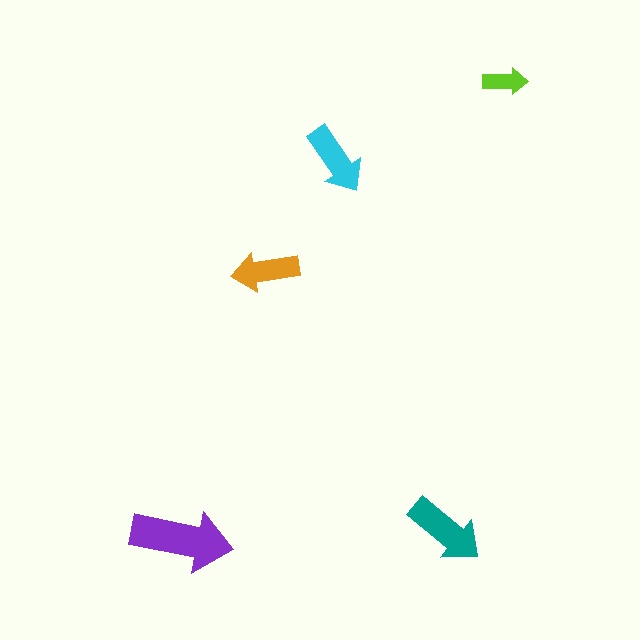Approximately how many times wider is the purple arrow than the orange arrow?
About 1.5 times wider.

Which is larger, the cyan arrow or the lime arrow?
The cyan one.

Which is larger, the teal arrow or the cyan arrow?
The teal one.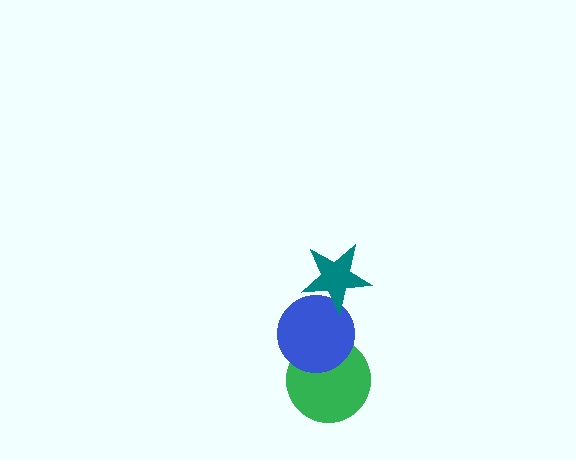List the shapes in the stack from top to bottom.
From top to bottom: the teal star, the blue circle, the green circle.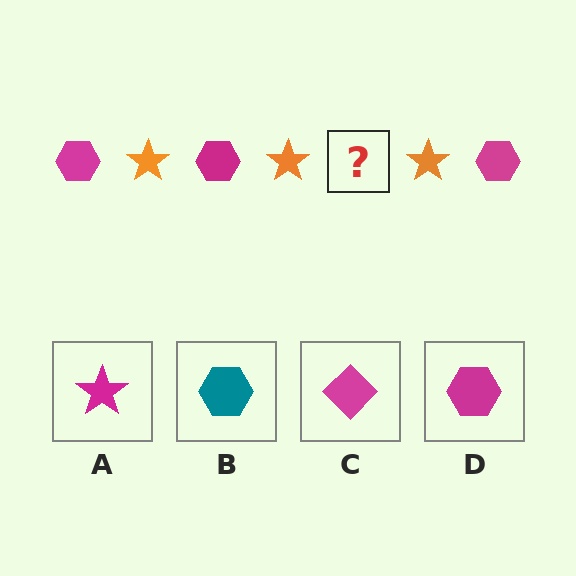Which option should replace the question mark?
Option D.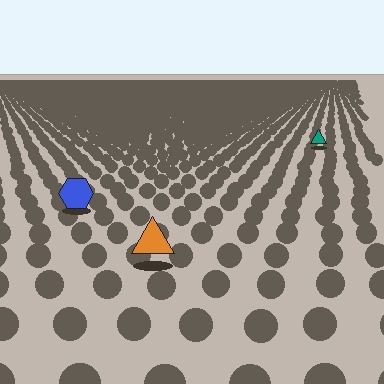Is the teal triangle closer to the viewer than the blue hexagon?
No. The blue hexagon is closer — you can tell from the texture gradient: the ground texture is coarser near it.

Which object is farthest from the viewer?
The teal triangle is farthest from the viewer. It appears smaller and the ground texture around it is denser.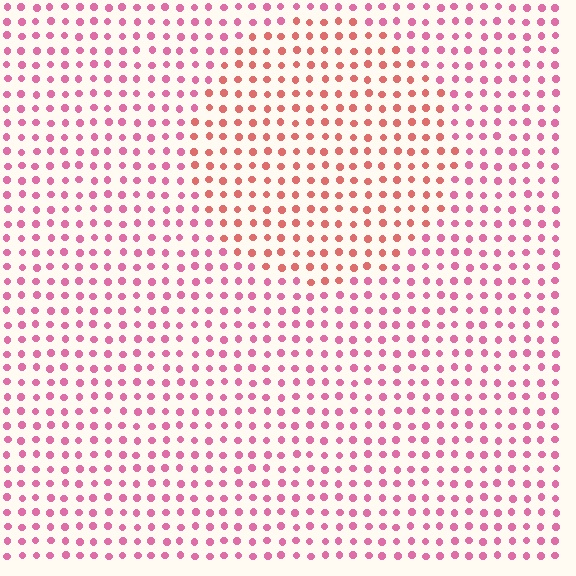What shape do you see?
I see a circle.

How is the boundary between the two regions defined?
The boundary is defined purely by a slight shift in hue (about 31 degrees). Spacing, size, and orientation are identical on both sides.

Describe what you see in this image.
The image is filled with small pink elements in a uniform arrangement. A circle-shaped region is visible where the elements are tinted to a slightly different hue, forming a subtle color boundary.